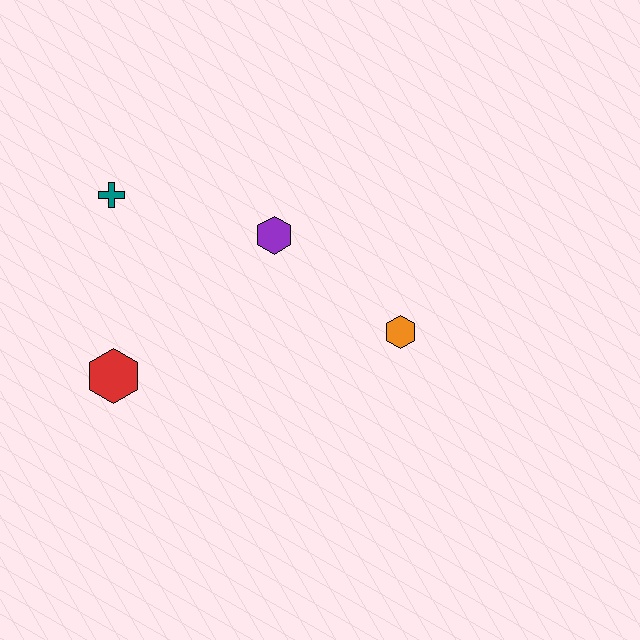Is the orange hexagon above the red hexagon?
Yes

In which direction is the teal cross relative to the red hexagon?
The teal cross is above the red hexagon.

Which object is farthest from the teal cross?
The orange hexagon is farthest from the teal cross.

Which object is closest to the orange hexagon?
The purple hexagon is closest to the orange hexagon.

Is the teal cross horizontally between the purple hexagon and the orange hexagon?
No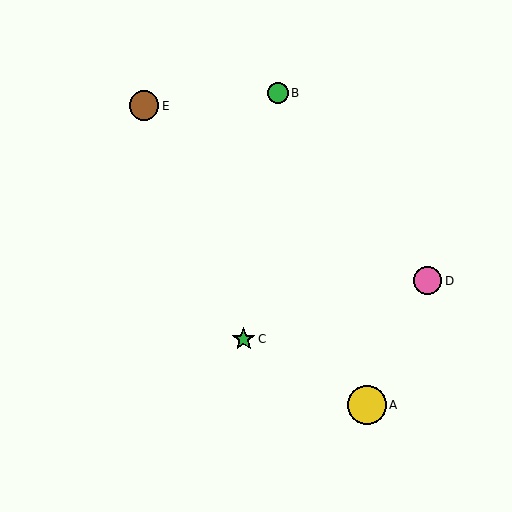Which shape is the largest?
The yellow circle (labeled A) is the largest.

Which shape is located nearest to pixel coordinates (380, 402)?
The yellow circle (labeled A) at (367, 405) is nearest to that location.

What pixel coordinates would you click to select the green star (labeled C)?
Click at (244, 339) to select the green star C.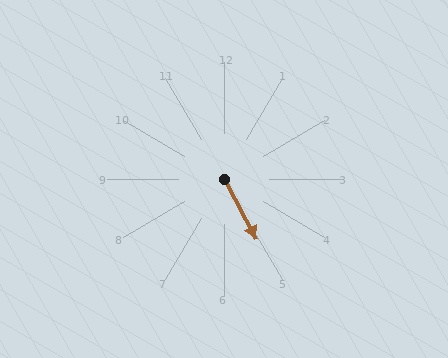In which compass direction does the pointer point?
Southeast.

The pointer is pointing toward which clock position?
Roughly 5 o'clock.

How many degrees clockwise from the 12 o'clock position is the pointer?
Approximately 152 degrees.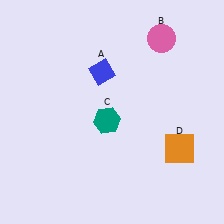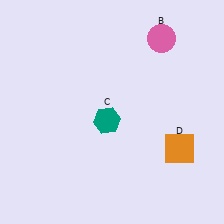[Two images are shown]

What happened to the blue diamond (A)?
The blue diamond (A) was removed in Image 2. It was in the top-left area of Image 1.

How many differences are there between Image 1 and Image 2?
There is 1 difference between the two images.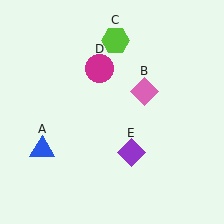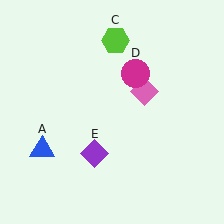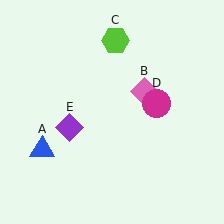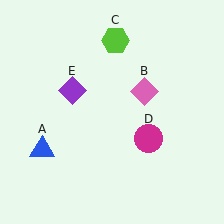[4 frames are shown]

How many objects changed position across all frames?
2 objects changed position: magenta circle (object D), purple diamond (object E).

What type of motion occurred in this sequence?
The magenta circle (object D), purple diamond (object E) rotated clockwise around the center of the scene.